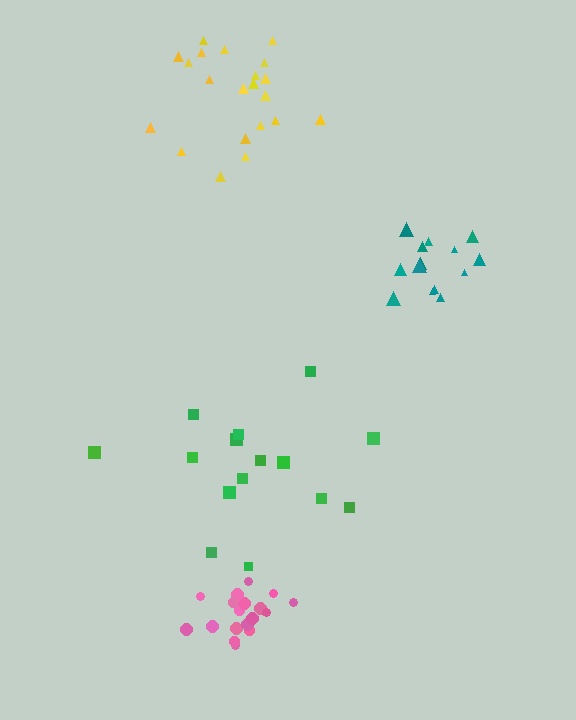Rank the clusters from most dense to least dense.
teal, pink, yellow, green.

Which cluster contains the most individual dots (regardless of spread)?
Yellow (21).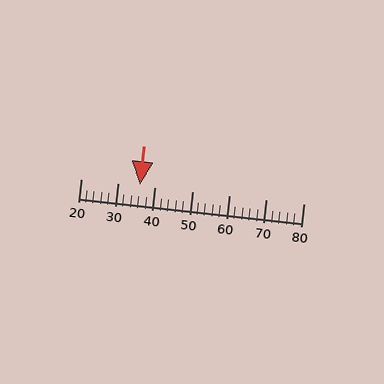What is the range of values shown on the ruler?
The ruler shows values from 20 to 80.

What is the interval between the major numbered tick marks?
The major tick marks are spaced 10 units apart.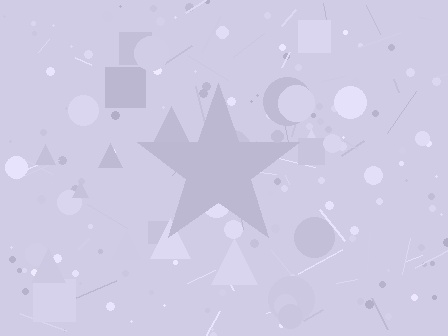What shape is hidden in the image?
A star is hidden in the image.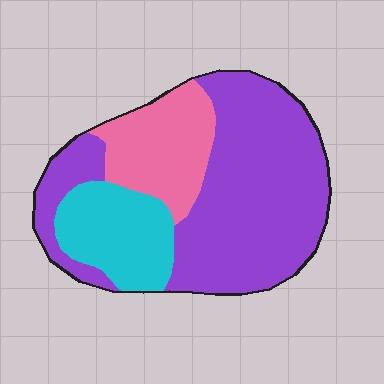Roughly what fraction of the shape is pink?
Pink covers 20% of the shape.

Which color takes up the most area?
Purple, at roughly 60%.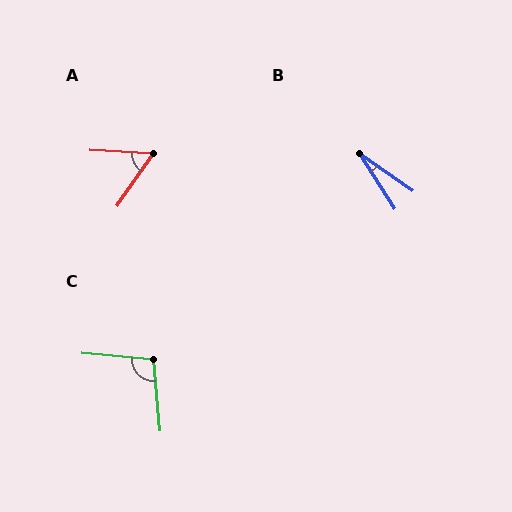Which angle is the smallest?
B, at approximately 22 degrees.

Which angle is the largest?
C, at approximately 100 degrees.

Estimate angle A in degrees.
Approximately 59 degrees.